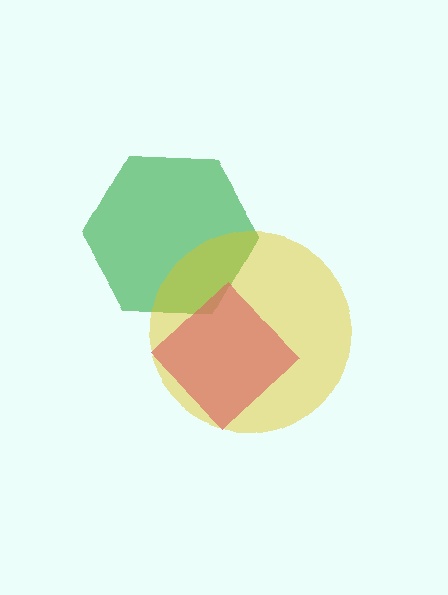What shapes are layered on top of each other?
The layered shapes are: a green hexagon, a magenta diamond, a yellow circle.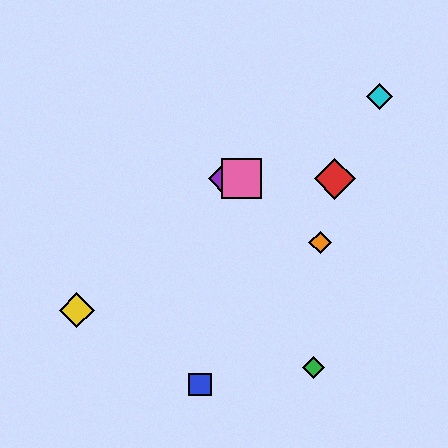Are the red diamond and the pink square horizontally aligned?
Yes, both are at y≈179.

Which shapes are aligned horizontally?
The red diamond, the purple diamond, the pink square are aligned horizontally.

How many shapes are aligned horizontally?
3 shapes (the red diamond, the purple diamond, the pink square) are aligned horizontally.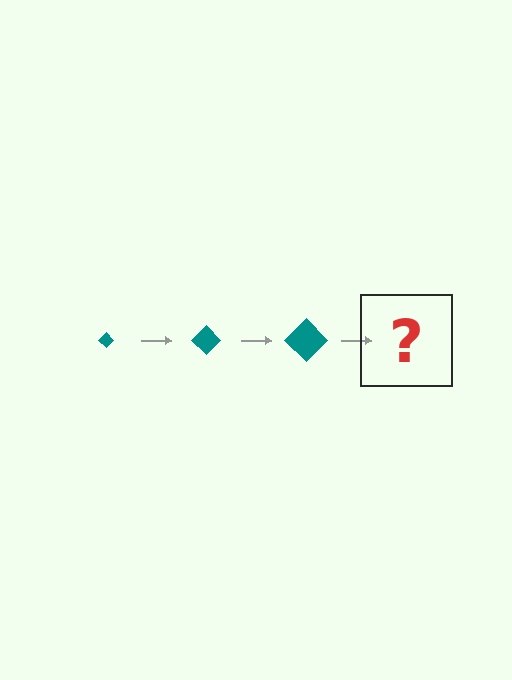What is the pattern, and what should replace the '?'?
The pattern is that the diamond gets progressively larger each step. The '?' should be a teal diamond, larger than the previous one.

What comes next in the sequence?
The next element should be a teal diamond, larger than the previous one.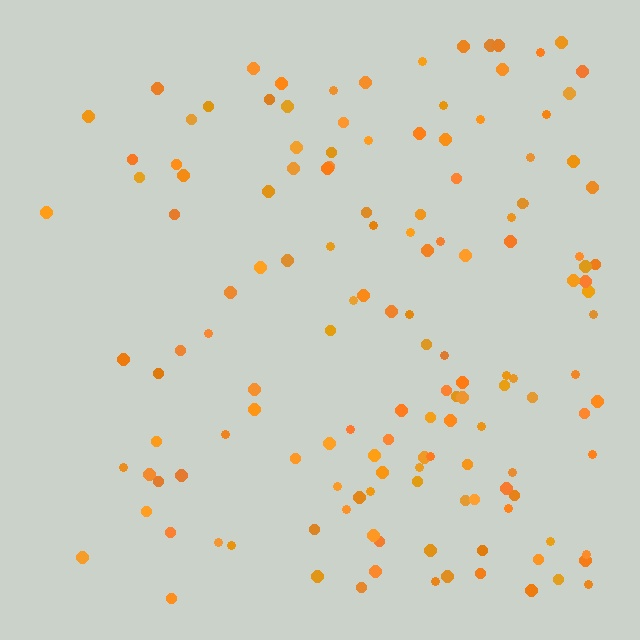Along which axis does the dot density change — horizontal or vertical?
Horizontal.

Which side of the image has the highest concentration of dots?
The right.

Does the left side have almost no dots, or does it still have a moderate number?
Still a moderate number, just noticeably fewer than the right.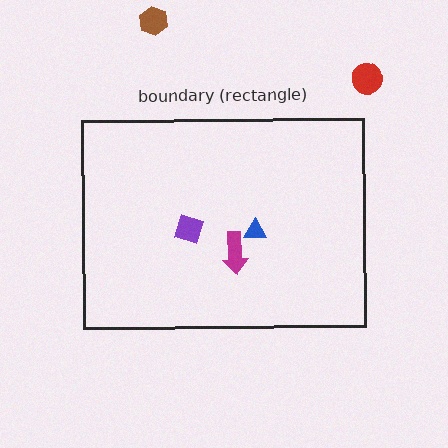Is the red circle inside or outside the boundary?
Outside.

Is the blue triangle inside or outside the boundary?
Inside.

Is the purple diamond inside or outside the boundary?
Inside.